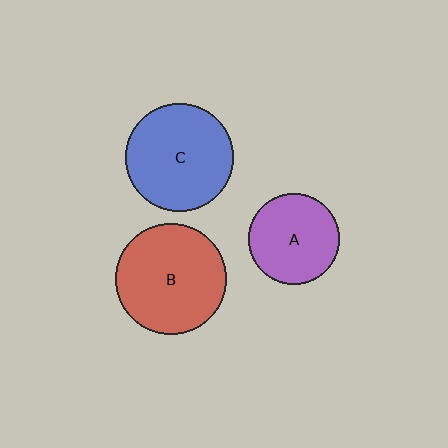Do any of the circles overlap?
No, none of the circles overlap.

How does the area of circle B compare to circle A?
Approximately 1.5 times.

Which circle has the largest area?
Circle B (red).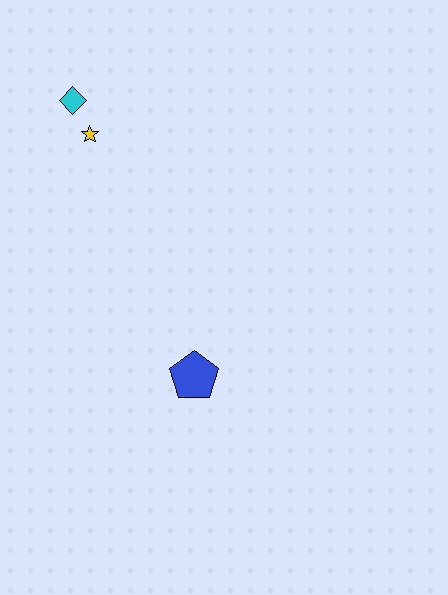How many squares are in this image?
There are no squares.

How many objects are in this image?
There are 3 objects.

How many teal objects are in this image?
There are no teal objects.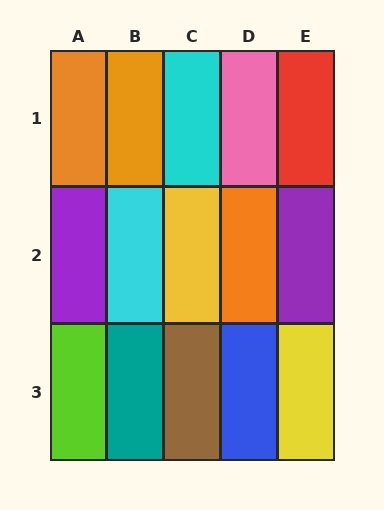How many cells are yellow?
2 cells are yellow.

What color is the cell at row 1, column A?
Orange.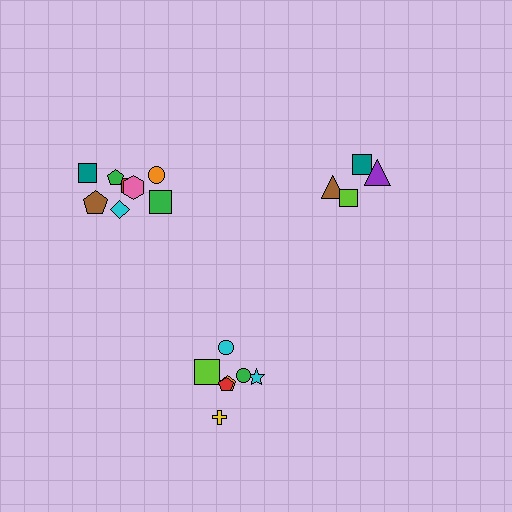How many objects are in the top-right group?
There are 4 objects.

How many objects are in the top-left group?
There are 8 objects.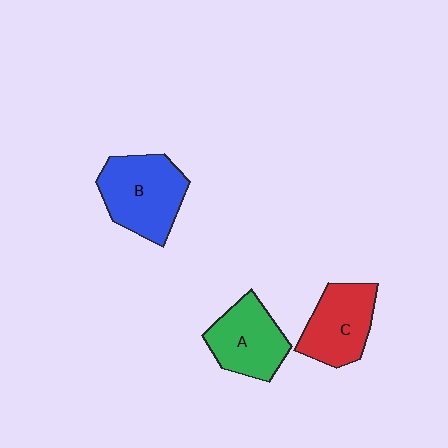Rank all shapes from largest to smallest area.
From largest to smallest: B (blue), C (red), A (green).